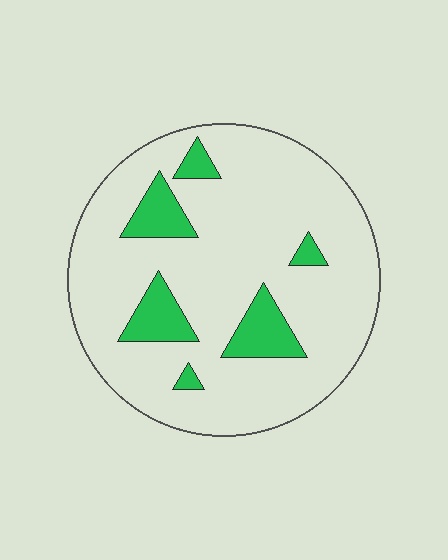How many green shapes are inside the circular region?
6.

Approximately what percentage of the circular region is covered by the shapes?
Approximately 15%.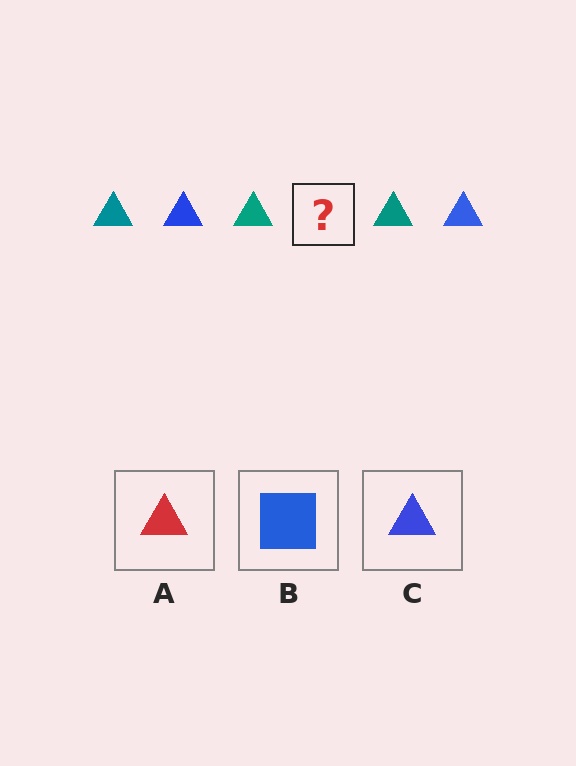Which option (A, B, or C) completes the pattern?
C.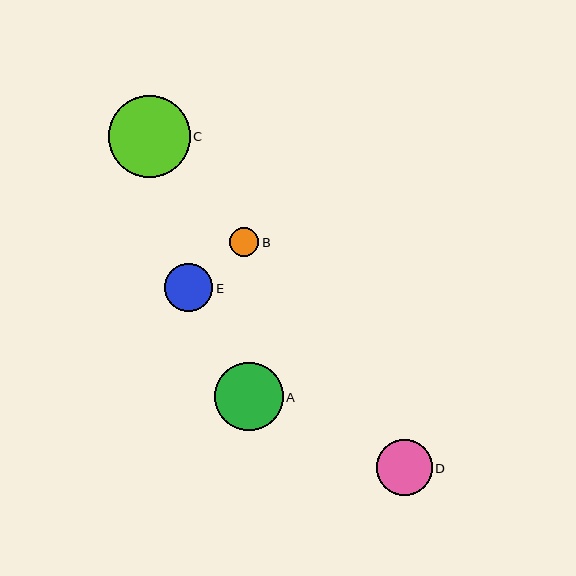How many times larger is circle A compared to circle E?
Circle A is approximately 1.4 times the size of circle E.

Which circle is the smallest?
Circle B is the smallest with a size of approximately 29 pixels.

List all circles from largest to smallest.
From largest to smallest: C, A, D, E, B.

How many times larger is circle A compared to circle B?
Circle A is approximately 2.3 times the size of circle B.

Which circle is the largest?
Circle C is the largest with a size of approximately 82 pixels.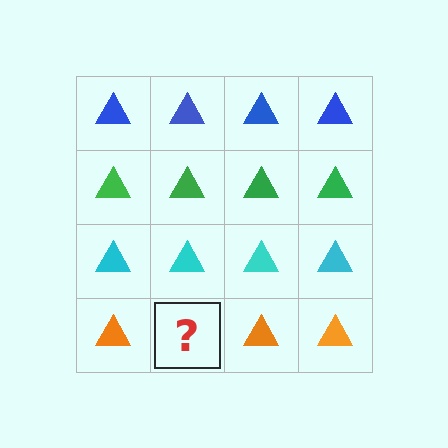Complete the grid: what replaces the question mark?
The question mark should be replaced with an orange triangle.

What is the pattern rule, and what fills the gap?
The rule is that each row has a consistent color. The gap should be filled with an orange triangle.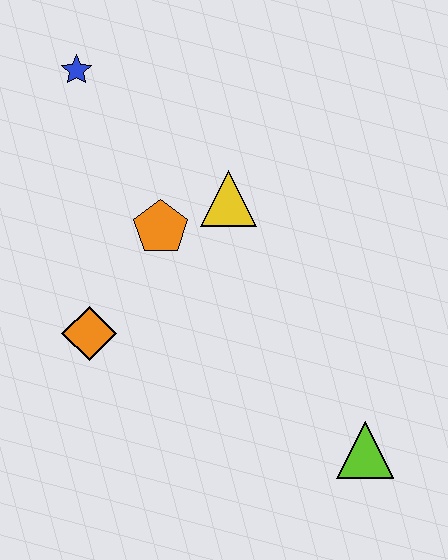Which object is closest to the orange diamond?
The orange pentagon is closest to the orange diamond.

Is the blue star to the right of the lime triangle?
No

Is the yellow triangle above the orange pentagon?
Yes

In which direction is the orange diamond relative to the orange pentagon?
The orange diamond is below the orange pentagon.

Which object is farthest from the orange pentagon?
The lime triangle is farthest from the orange pentagon.